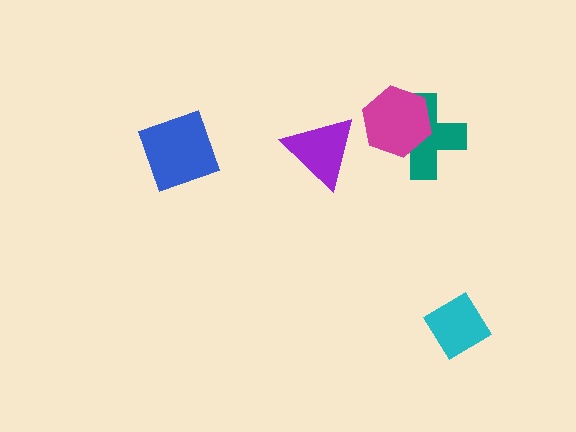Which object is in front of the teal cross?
The magenta hexagon is in front of the teal cross.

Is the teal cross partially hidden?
Yes, it is partially covered by another shape.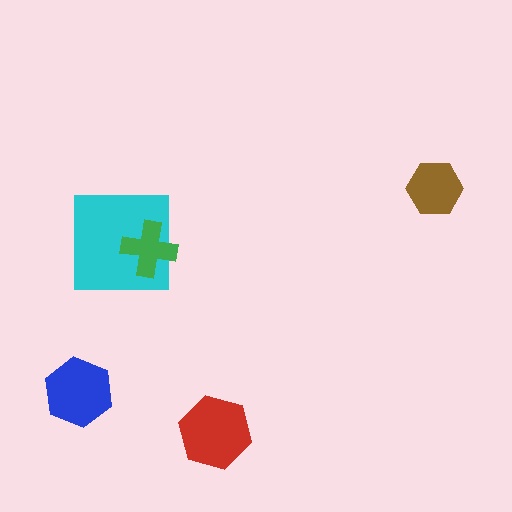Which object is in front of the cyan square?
The green cross is in front of the cyan square.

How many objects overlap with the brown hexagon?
0 objects overlap with the brown hexagon.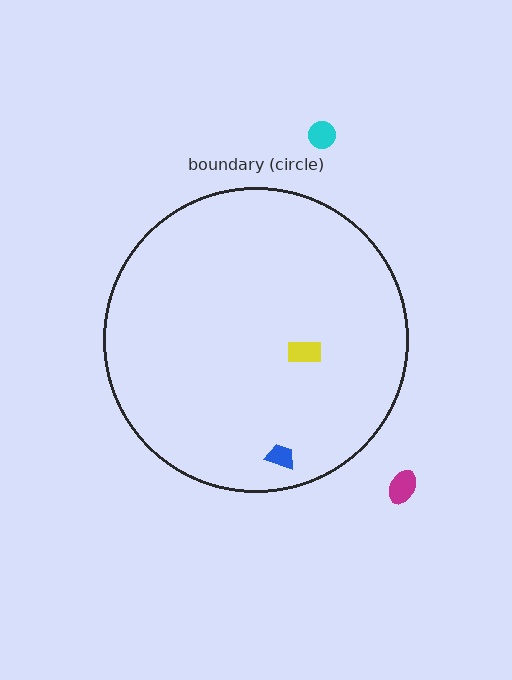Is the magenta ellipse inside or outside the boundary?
Outside.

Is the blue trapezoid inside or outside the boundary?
Inside.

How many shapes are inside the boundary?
2 inside, 2 outside.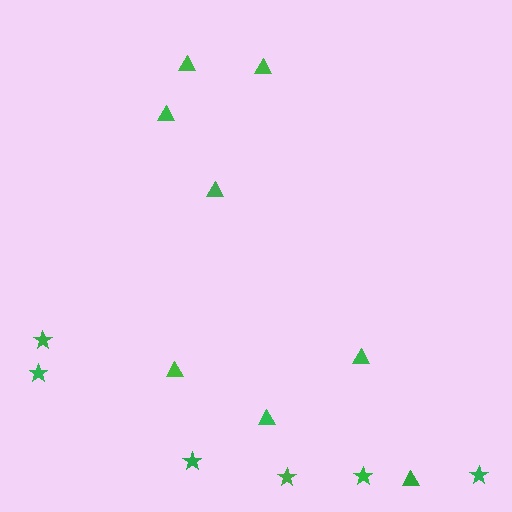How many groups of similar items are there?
There are 2 groups: one group of stars (6) and one group of triangles (8).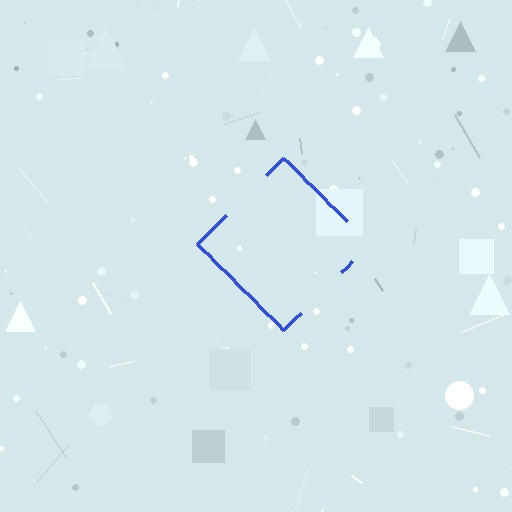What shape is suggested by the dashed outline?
The dashed outline suggests a diamond.